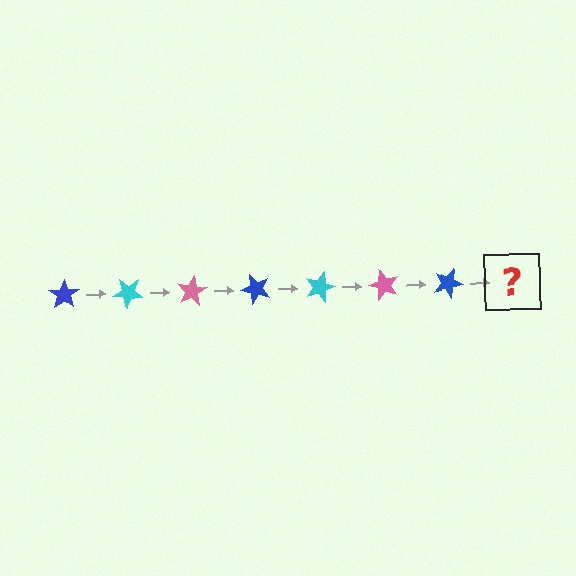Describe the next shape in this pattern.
It should be a cyan star, rotated 280 degrees from the start.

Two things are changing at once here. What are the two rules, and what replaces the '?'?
The two rules are that it rotates 40 degrees each step and the color cycles through blue, cyan, and pink. The '?' should be a cyan star, rotated 280 degrees from the start.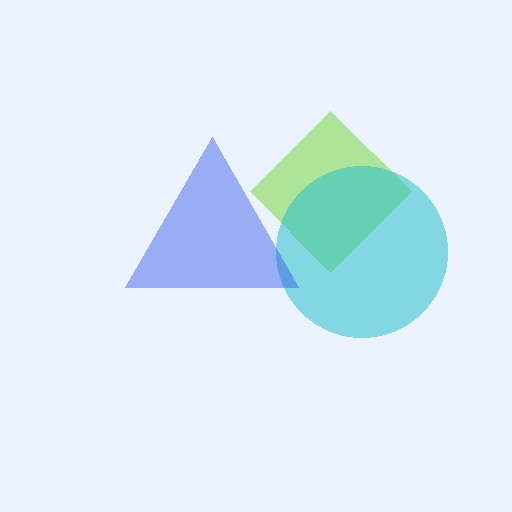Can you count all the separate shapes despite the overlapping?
Yes, there are 3 separate shapes.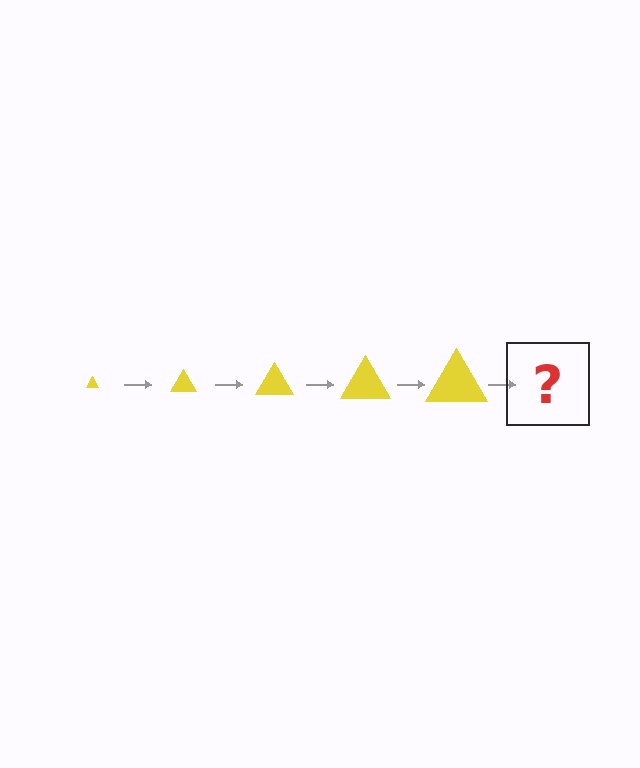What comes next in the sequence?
The next element should be a yellow triangle, larger than the previous one.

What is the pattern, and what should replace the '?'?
The pattern is that the triangle gets progressively larger each step. The '?' should be a yellow triangle, larger than the previous one.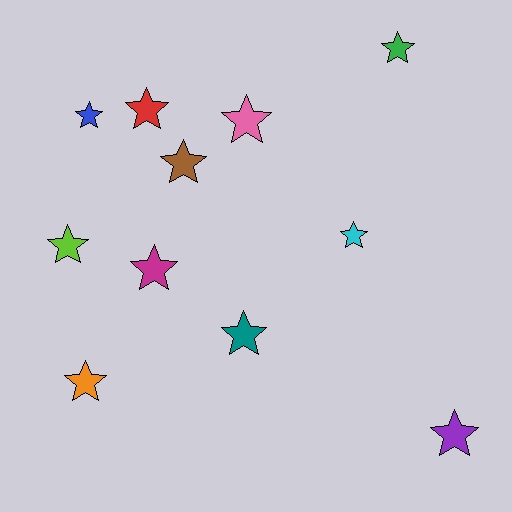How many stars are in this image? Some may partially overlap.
There are 11 stars.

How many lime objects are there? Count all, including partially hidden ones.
There is 1 lime object.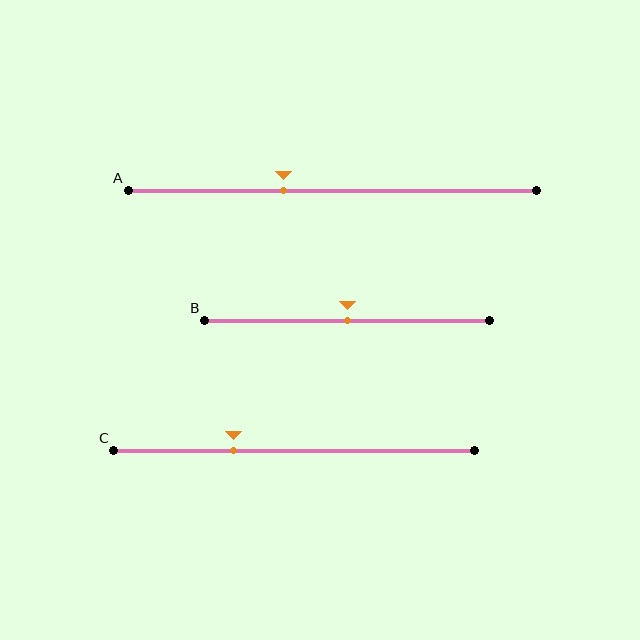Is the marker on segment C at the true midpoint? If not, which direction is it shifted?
No, the marker on segment C is shifted to the left by about 17% of the segment length.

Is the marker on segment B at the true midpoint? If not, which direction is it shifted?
Yes, the marker on segment B is at the true midpoint.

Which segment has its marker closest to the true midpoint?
Segment B has its marker closest to the true midpoint.